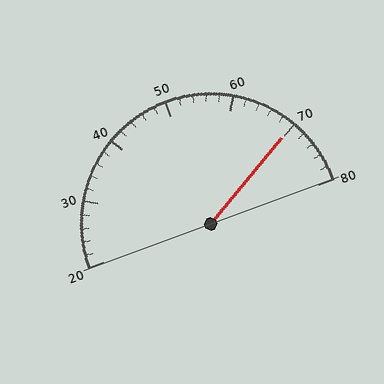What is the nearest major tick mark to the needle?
The nearest major tick mark is 70.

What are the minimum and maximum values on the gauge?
The gauge ranges from 20 to 80.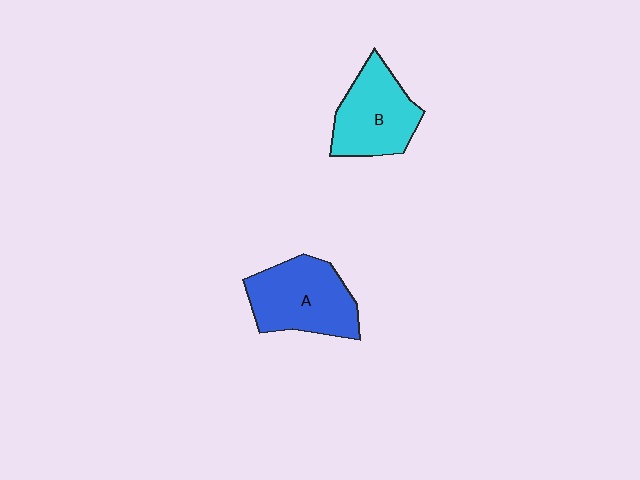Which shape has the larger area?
Shape A (blue).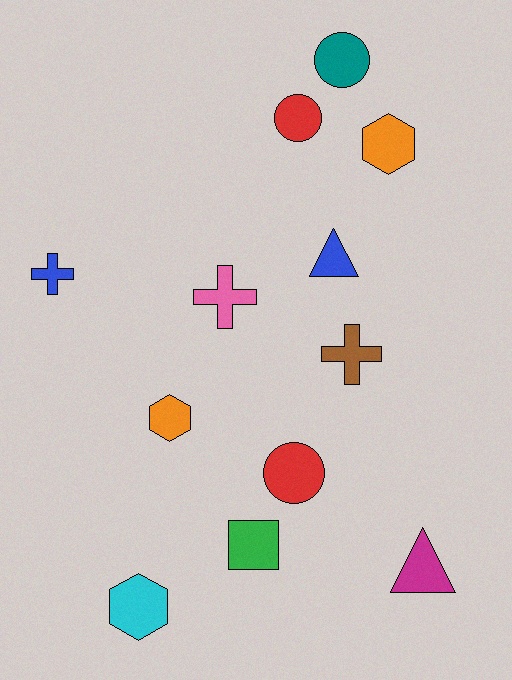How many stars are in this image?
There are no stars.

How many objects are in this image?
There are 12 objects.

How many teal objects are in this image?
There is 1 teal object.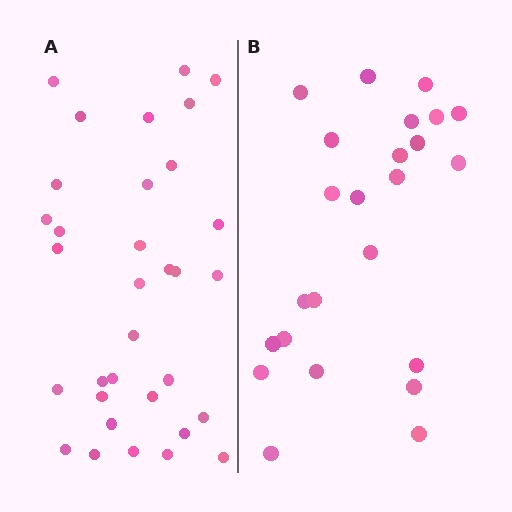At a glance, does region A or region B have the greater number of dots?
Region A (the left region) has more dots.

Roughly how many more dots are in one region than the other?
Region A has roughly 8 or so more dots than region B.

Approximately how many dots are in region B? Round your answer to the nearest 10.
About 20 dots. (The exact count is 24, which rounds to 20.)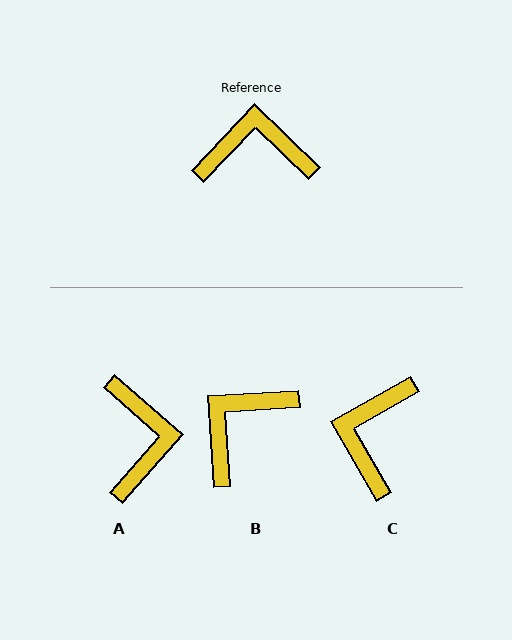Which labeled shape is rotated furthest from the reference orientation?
A, about 88 degrees away.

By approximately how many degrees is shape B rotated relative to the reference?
Approximately 47 degrees counter-clockwise.